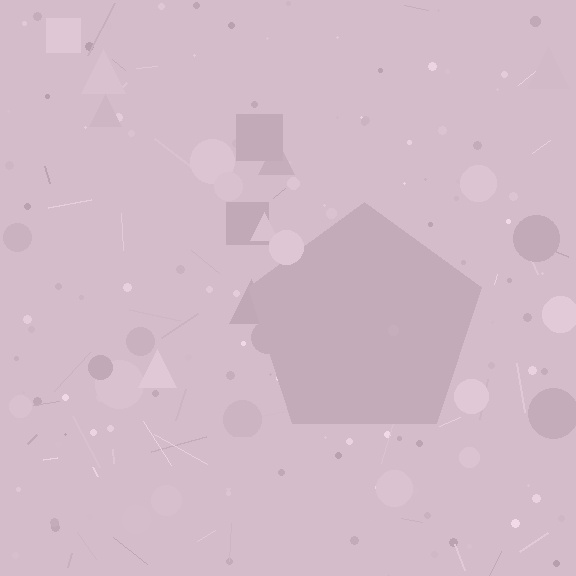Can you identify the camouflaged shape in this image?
The camouflaged shape is a pentagon.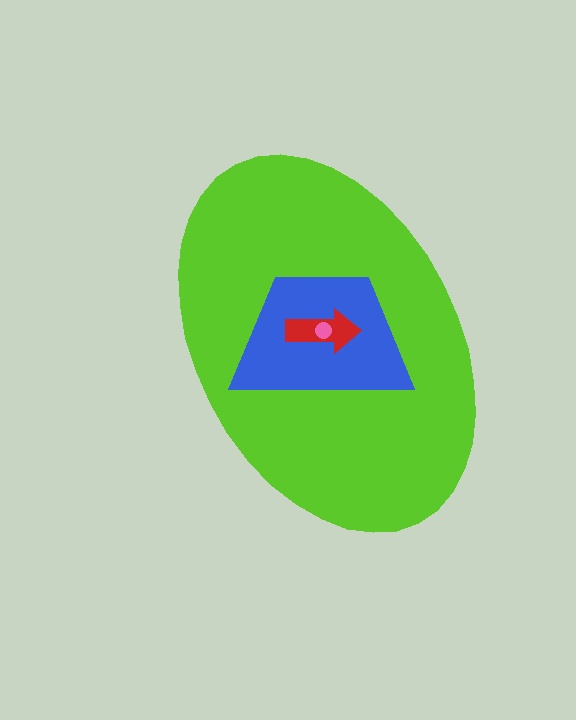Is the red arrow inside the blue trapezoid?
Yes.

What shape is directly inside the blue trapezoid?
The red arrow.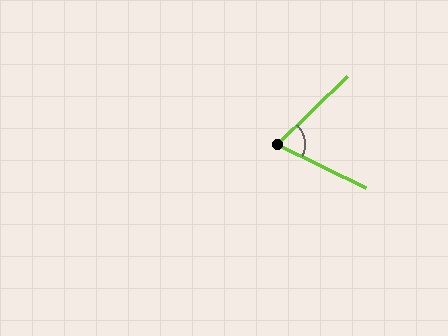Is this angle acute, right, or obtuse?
It is acute.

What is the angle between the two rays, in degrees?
Approximately 70 degrees.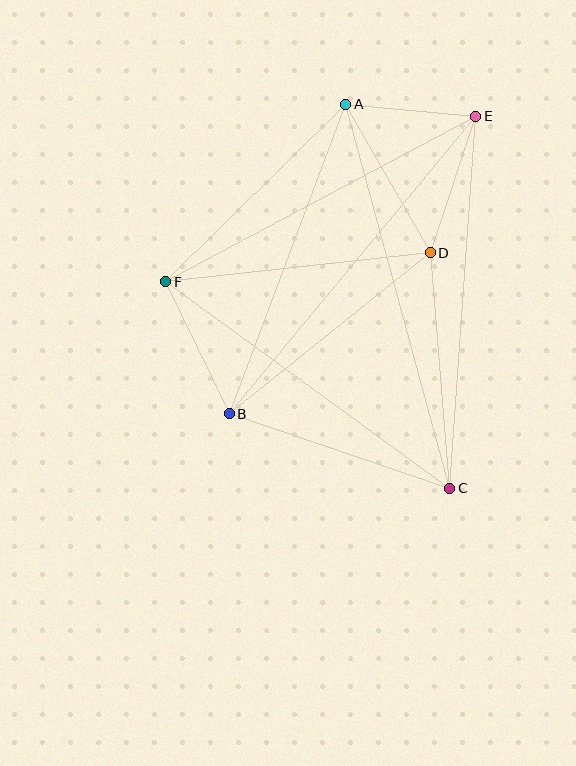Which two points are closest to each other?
Points A and E are closest to each other.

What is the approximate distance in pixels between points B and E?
The distance between B and E is approximately 387 pixels.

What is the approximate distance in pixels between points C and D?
The distance between C and D is approximately 237 pixels.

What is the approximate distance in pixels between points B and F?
The distance between B and F is approximately 147 pixels.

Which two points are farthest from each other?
Points A and C are farthest from each other.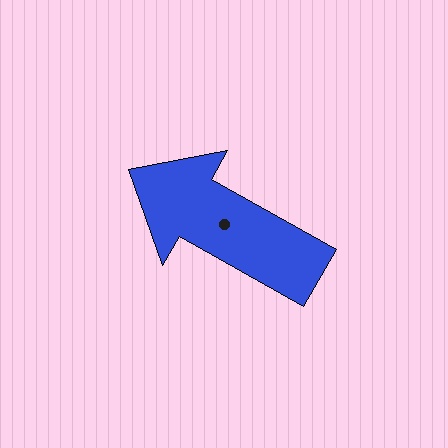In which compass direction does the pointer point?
Northwest.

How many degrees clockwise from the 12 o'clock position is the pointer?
Approximately 299 degrees.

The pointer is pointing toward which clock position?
Roughly 10 o'clock.